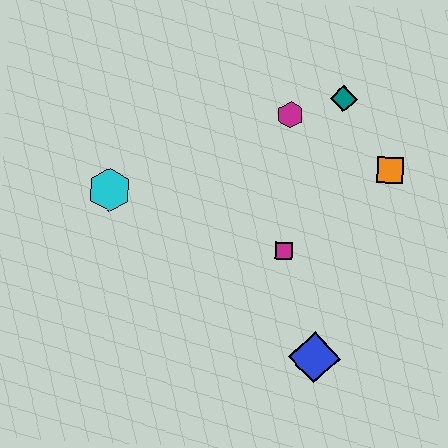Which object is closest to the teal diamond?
The magenta hexagon is closest to the teal diamond.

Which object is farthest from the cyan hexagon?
The orange square is farthest from the cyan hexagon.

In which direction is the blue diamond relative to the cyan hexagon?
The blue diamond is to the right of the cyan hexagon.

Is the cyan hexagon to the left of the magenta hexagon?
Yes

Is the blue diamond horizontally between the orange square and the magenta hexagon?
Yes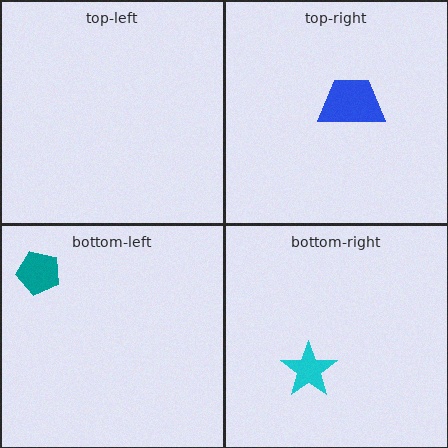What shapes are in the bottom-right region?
The cyan star.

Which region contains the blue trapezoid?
The top-right region.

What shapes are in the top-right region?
The blue trapezoid.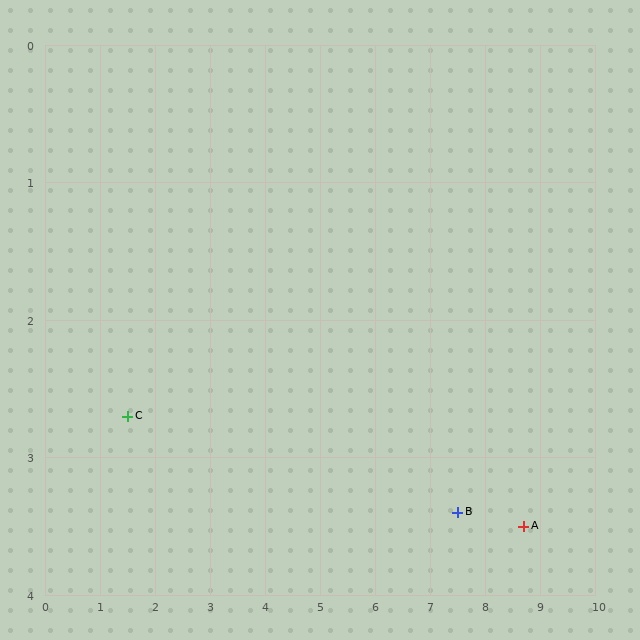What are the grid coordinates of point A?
Point A is at approximately (8.7, 3.5).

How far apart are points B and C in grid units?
Points B and C are about 6.0 grid units apart.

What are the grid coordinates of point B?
Point B is at approximately (7.5, 3.4).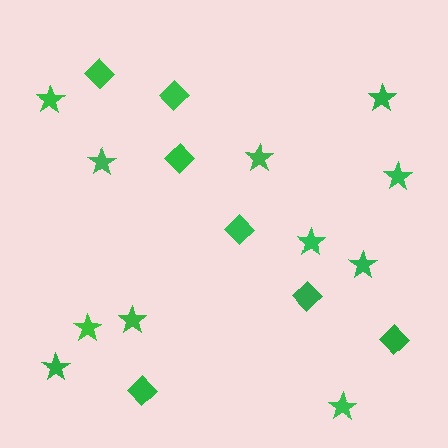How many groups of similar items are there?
There are 2 groups: one group of diamonds (7) and one group of stars (11).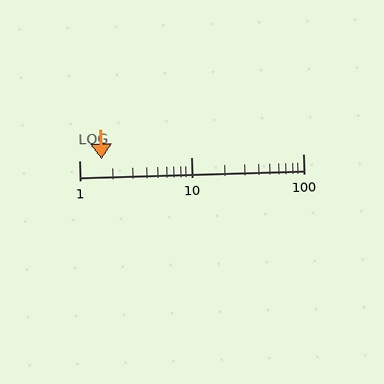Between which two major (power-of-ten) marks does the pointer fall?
The pointer is between 1 and 10.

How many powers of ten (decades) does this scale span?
The scale spans 2 decades, from 1 to 100.